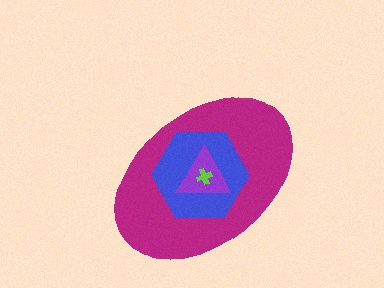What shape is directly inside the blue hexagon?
The purple triangle.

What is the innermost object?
The lime cross.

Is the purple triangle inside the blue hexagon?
Yes.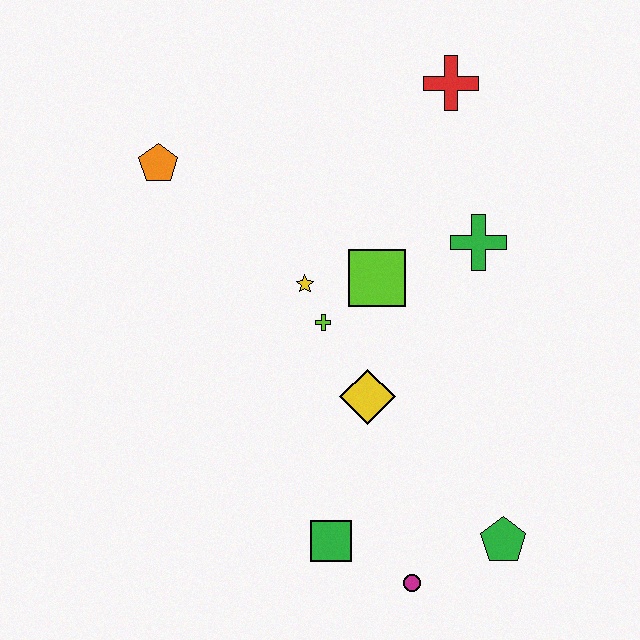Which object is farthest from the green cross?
The magenta circle is farthest from the green cross.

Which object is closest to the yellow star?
The lime cross is closest to the yellow star.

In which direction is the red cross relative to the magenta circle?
The red cross is above the magenta circle.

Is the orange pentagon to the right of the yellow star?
No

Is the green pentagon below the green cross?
Yes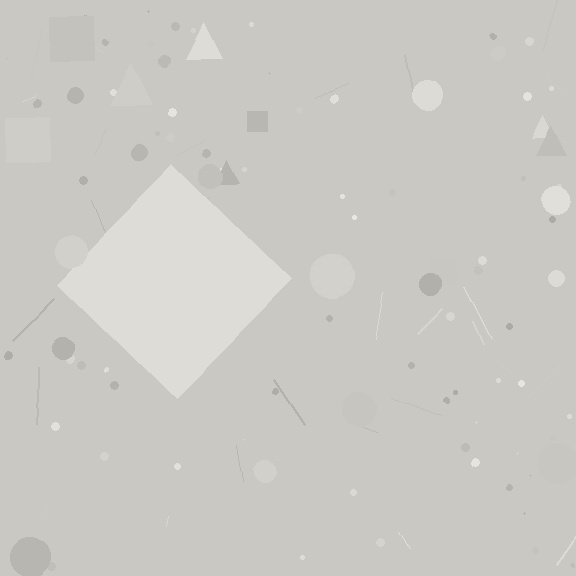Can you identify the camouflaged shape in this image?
The camouflaged shape is a diamond.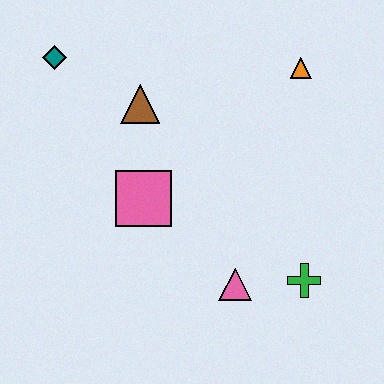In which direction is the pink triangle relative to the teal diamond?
The pink triangle is below the teal diamond.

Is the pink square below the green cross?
No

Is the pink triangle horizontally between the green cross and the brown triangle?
Yes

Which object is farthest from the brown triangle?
The green cross is farthest from the brown triangle.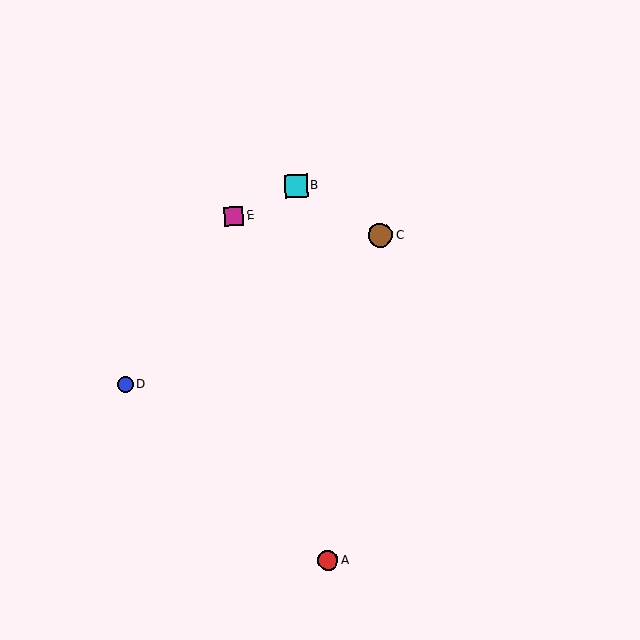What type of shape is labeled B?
Shape B is a cyan square.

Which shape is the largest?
The brown circle (labeled C) is the largest.